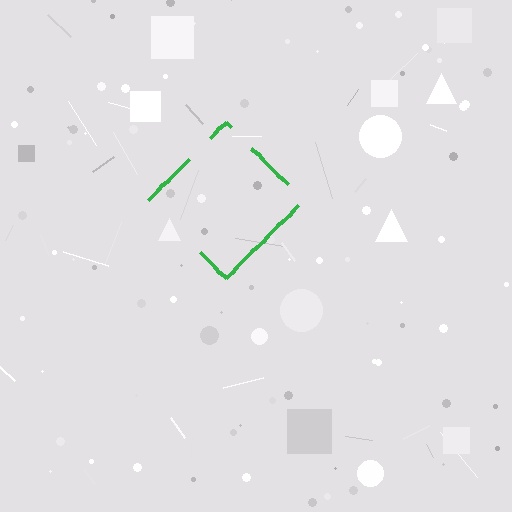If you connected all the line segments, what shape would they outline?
They would outline a diamond.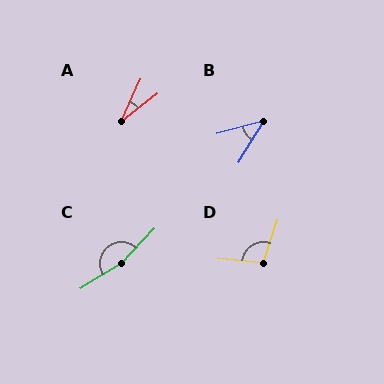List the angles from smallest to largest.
A (28°), B (44°), D (103°), C (165°).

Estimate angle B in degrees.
Approximately 44 degrees.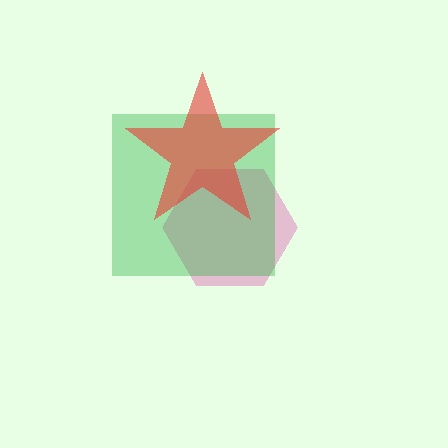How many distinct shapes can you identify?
There are 3 distinct shapes: a pink hexagon, a green square, a red star.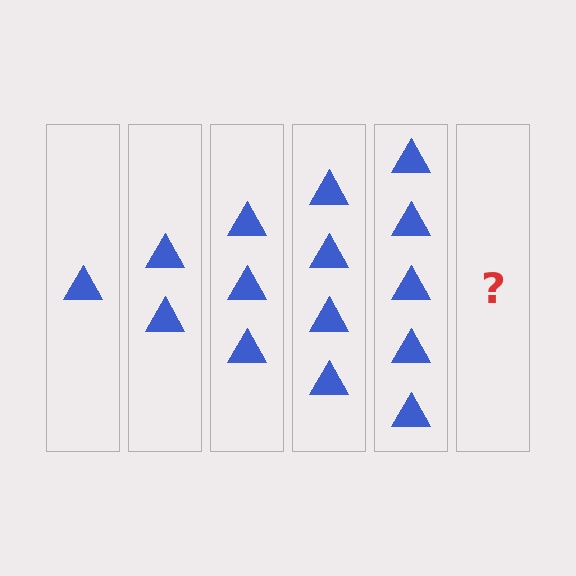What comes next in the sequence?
The next element should be 6 triangles.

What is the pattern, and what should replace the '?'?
The pattern is that each step adds one more triangle. The '?' should be 6 triangles.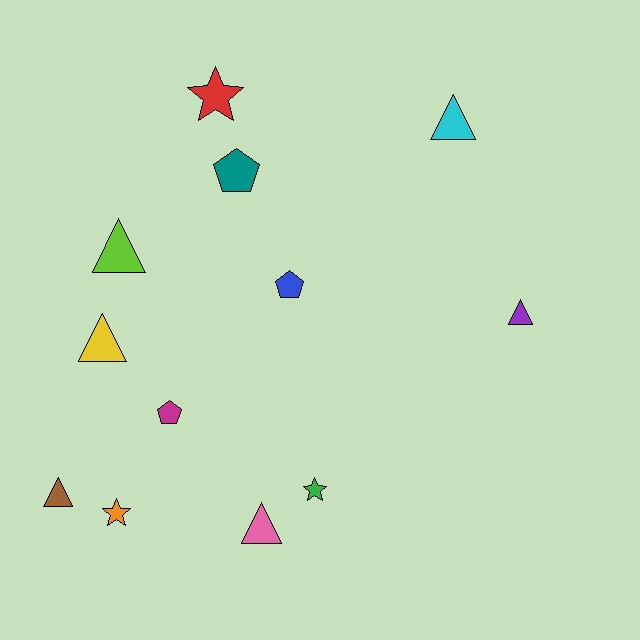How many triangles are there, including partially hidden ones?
There are 6 triangles.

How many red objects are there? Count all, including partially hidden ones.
There is 1 red object.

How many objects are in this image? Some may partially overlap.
There are 12 objects.